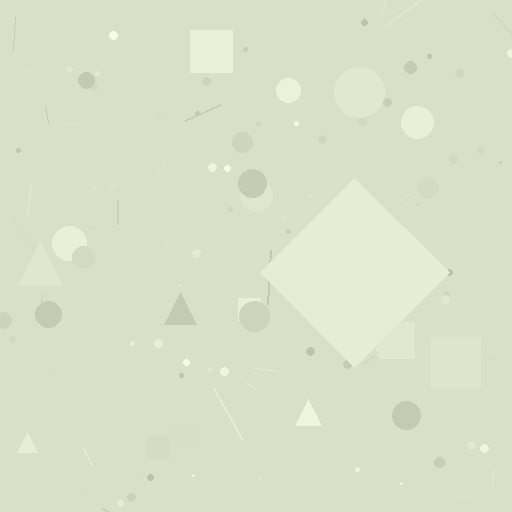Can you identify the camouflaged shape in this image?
The camouflaged shape is a diamond.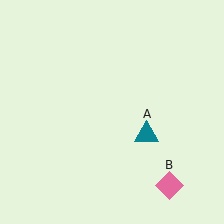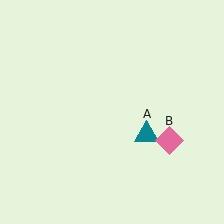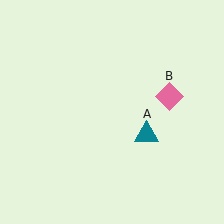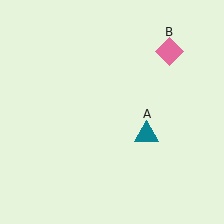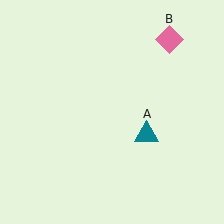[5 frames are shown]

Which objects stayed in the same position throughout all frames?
Teal triangle (object A) remained stationary.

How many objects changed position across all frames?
1 object changed position: pink diamond (object B).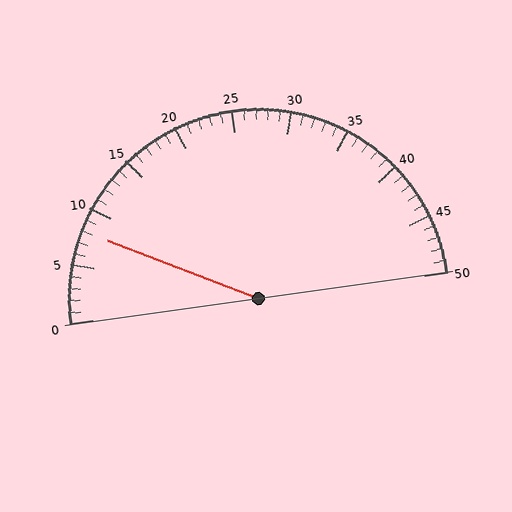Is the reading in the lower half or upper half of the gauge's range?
The reading is in the lower half of the range (0 to 50).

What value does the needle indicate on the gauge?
The needle indicates approximately 8.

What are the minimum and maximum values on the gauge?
The gauge ranges from 0 to 50.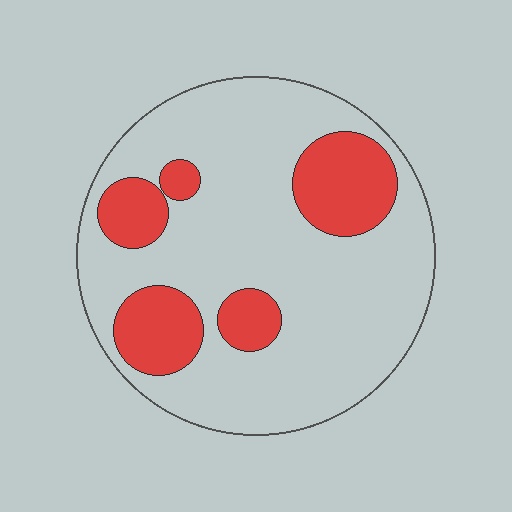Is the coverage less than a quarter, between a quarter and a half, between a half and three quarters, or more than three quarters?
Less than a quarter.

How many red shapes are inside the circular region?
5.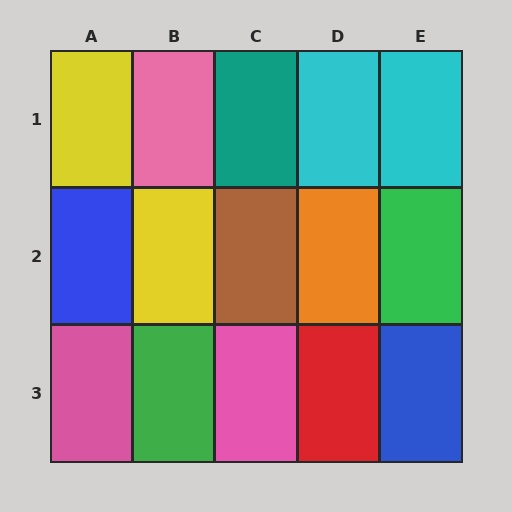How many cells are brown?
1 cell is brown.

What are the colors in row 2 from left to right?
Blue, yellow, brown, orange, green.